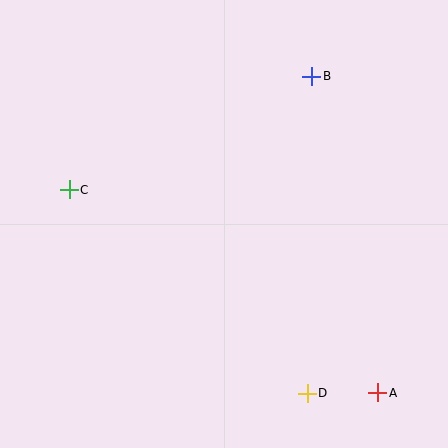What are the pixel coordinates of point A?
Point A is at (378, 393).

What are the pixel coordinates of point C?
Point C is at (69, 190).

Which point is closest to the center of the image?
Point C at (69, 190) is closest to the center.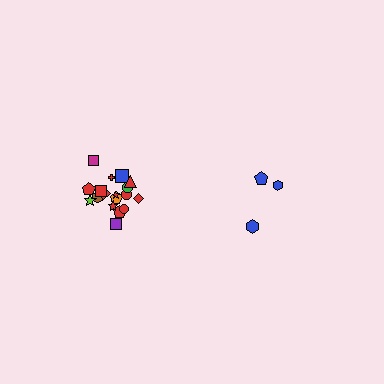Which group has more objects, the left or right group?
The left group.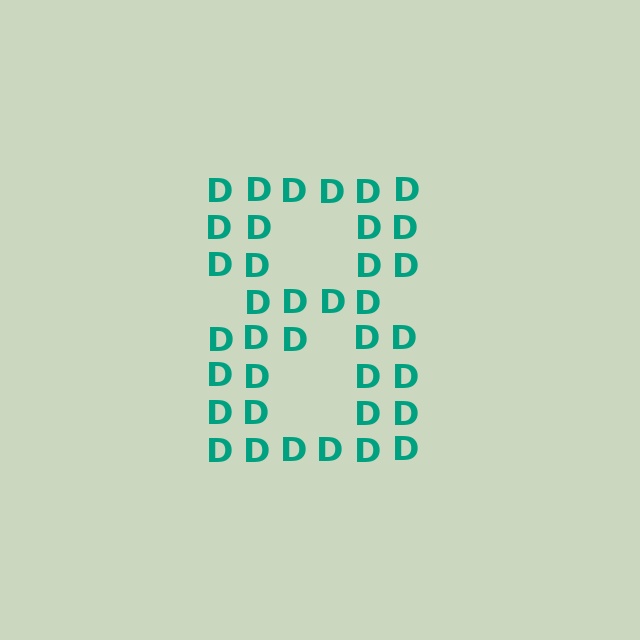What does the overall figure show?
The overall figure shows the digit 8.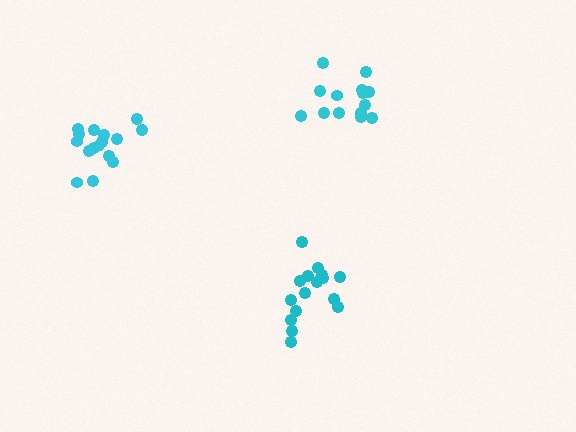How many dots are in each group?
Group 1: 16 dots, Group 2: 14 dots, Group 3: 16 dots (46 total).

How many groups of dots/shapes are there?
There are 3 groups.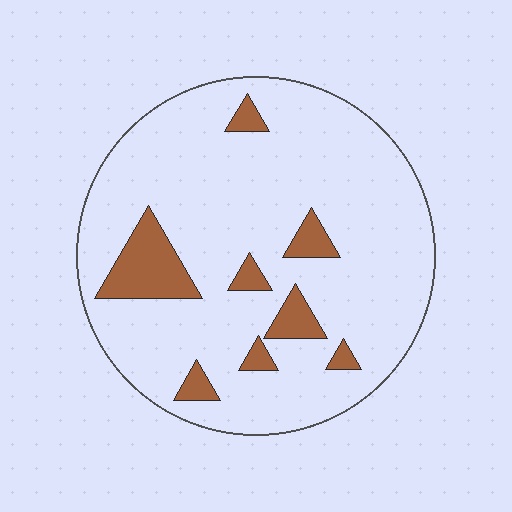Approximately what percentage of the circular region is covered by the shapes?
Approximately 15%.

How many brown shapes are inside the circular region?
8.